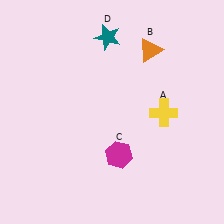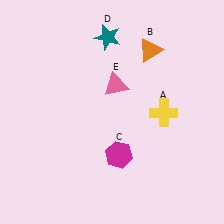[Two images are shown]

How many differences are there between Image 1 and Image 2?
There is 1 difference between the two images.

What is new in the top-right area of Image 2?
A pink triangle (E) was added in the top-right area of Image 2.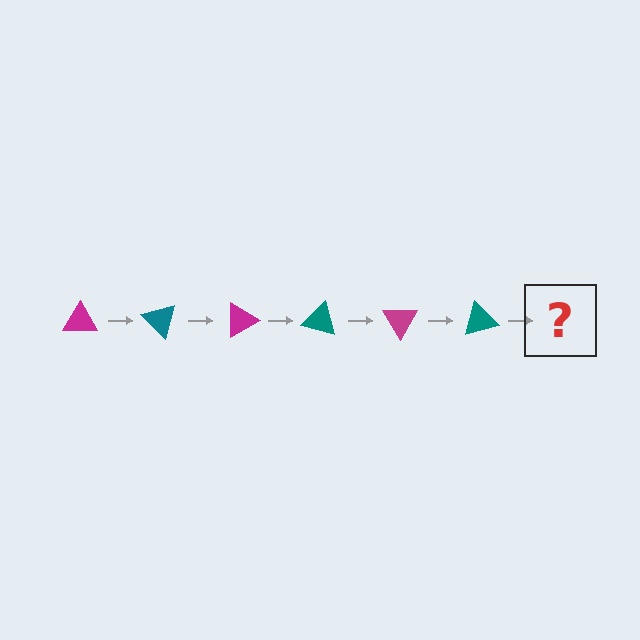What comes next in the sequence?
The next element should be a magenta triangle, rotated 270 degrees from the start.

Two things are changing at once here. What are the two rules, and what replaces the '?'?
The two rules are that it rotates 45 degrees each step and the color cycles through magenta and teal. The '?' should be a magenta triangle, rotated 270 degrees from the start.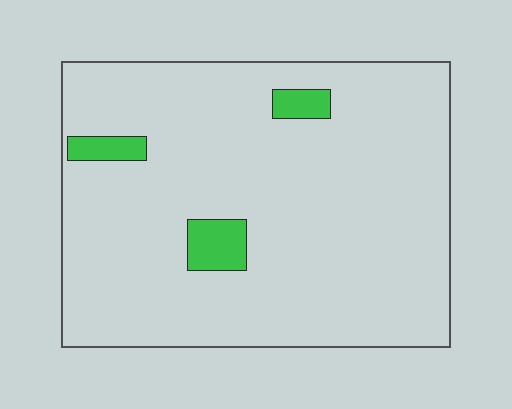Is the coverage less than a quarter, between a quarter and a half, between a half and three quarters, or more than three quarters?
Less than a quarter.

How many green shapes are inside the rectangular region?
3.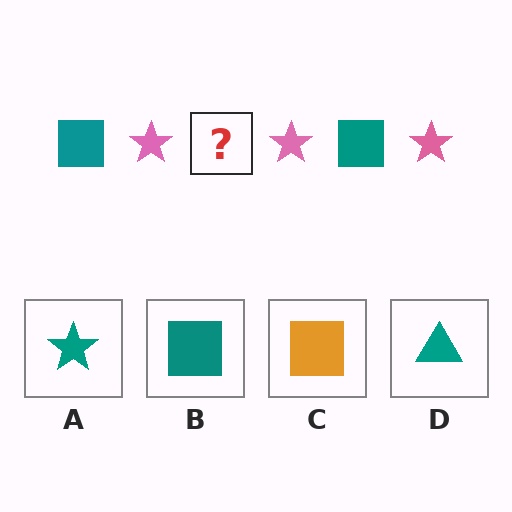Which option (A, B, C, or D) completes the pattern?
B.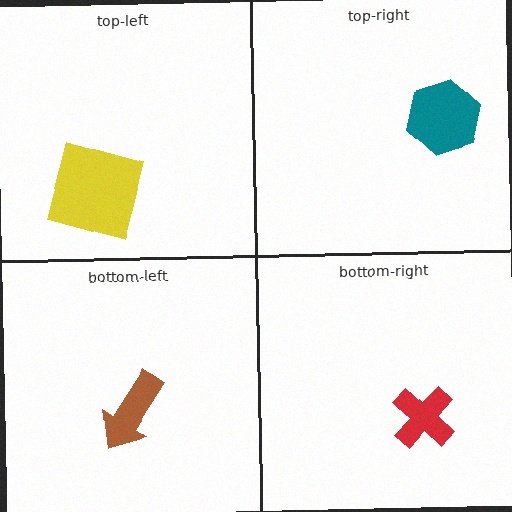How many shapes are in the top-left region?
1.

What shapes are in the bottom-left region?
The brown arrow.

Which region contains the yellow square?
The top-left region.